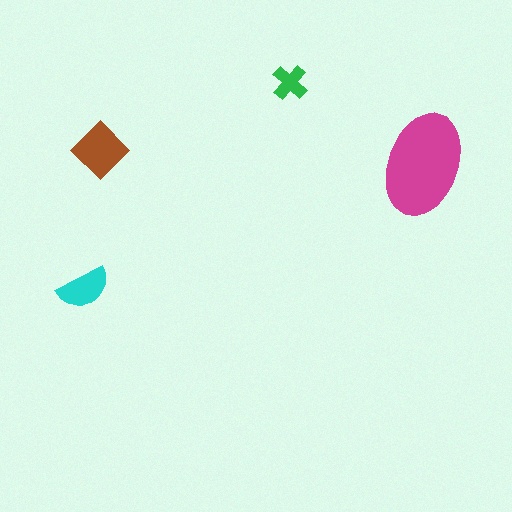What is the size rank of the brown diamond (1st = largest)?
2nd.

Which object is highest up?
The green cross is topmost.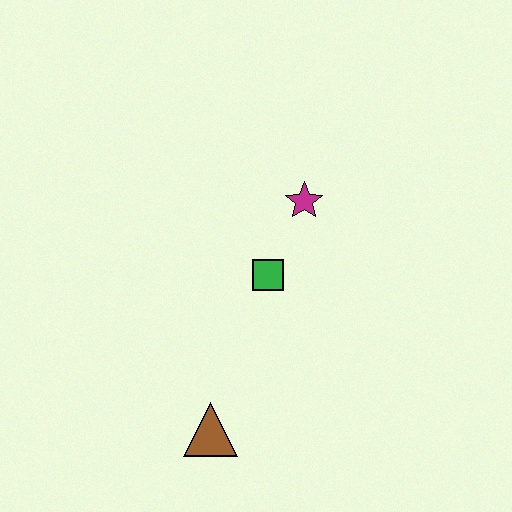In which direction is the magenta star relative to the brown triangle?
The magenta star is above the brown triangle.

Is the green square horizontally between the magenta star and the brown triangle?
Yes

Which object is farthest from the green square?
The brown triangle is farthest from the green square.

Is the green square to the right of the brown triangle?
Yes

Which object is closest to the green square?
The magenta star is closest to the green square.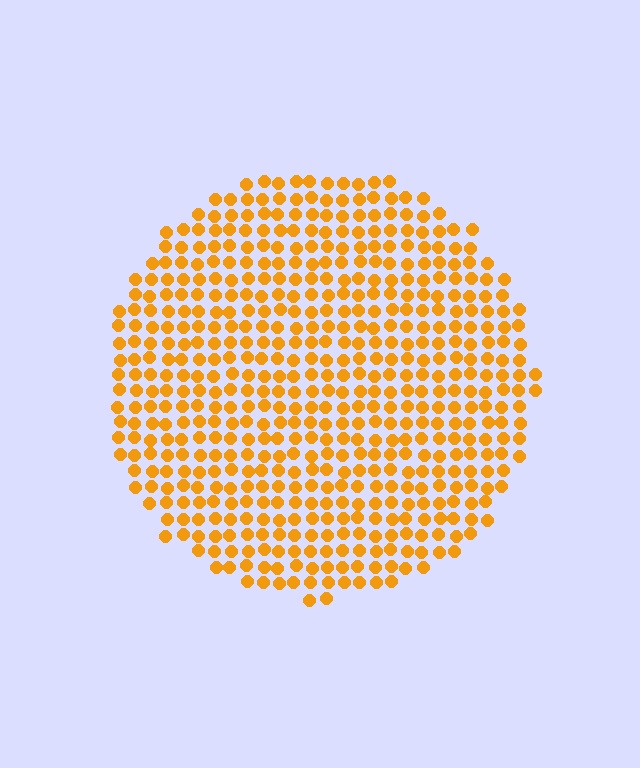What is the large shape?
The large shape is a circle.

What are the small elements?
The small elements are circles.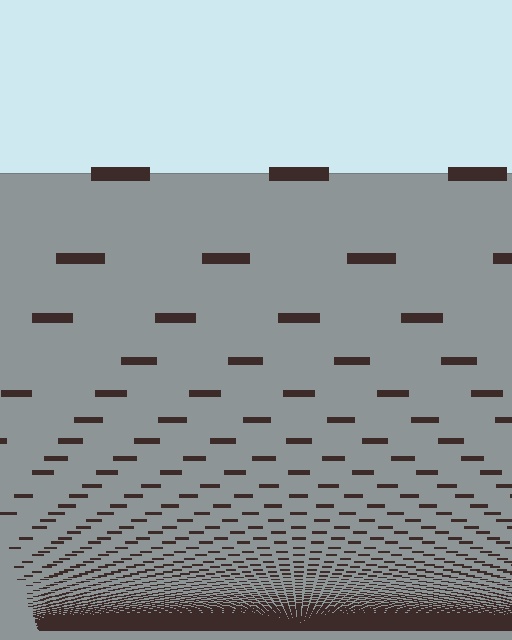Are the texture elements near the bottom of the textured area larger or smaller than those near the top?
Smaller. The gradient is inverted — elements near the bottom are smaller and denser.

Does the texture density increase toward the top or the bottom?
Density increases toward the bottom.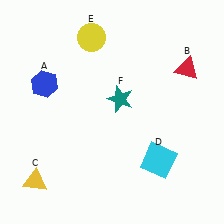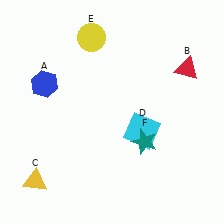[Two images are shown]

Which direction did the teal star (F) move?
The teal star (F) moved down.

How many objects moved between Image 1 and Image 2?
2 objects moved between the two images.